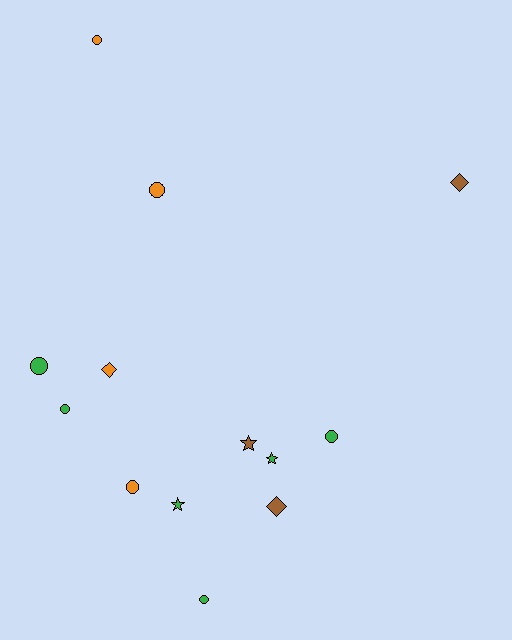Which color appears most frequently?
Green, with 6 objects.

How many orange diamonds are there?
There is 1 orange diamond.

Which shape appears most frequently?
Circle, with 7 objects.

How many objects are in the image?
There are 13 objects.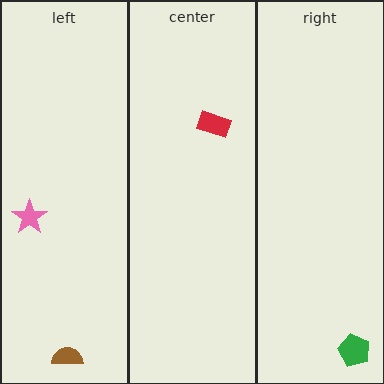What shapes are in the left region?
The pink star, the brown semicircle.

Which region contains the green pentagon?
The right region.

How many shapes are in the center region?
1.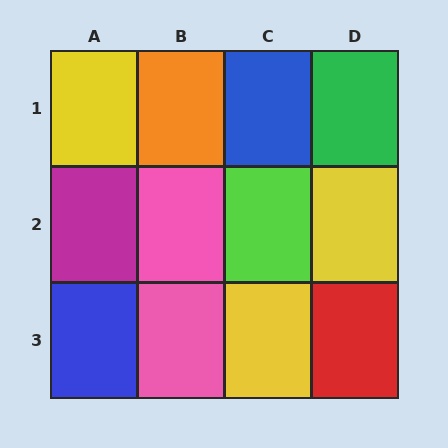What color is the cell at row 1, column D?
Green.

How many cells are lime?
1 cell is lime.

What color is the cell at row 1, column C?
Blue.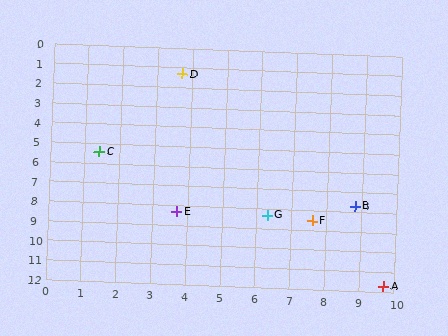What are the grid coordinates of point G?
Point G is at approximately (6.3, 8.3).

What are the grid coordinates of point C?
Point C is at approximately (1.4, 5.4).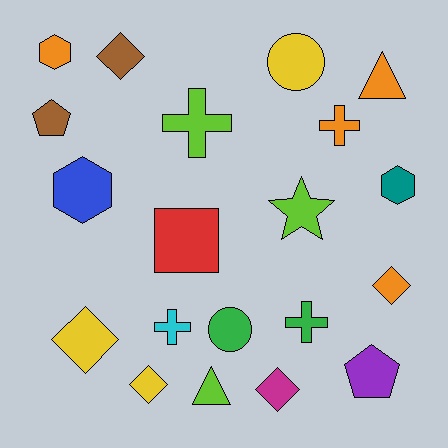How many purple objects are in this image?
There is 1 purple object.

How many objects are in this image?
There are 20 objects.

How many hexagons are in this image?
There are 3 hexagons.